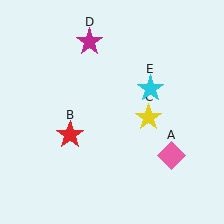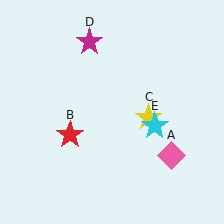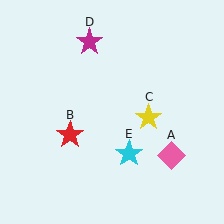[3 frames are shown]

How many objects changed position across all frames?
1 object changed position: cyan star (object E).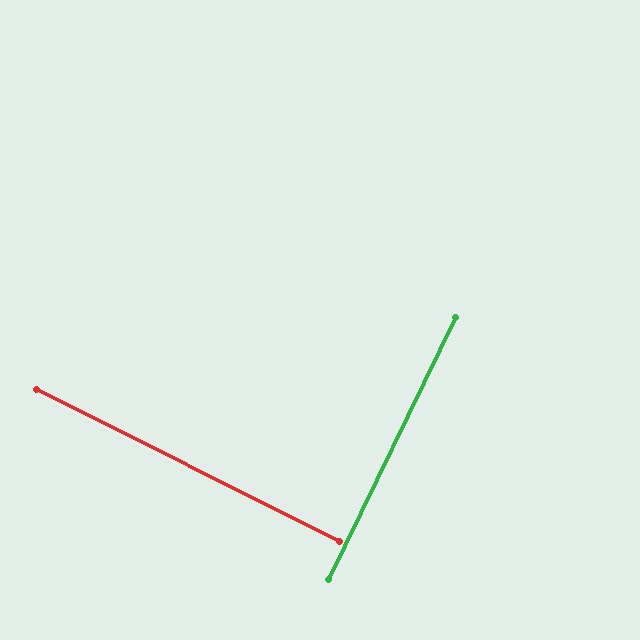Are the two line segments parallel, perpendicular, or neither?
Perpendicular — they meet at approximately 89°.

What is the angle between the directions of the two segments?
Approximately 89 degrees.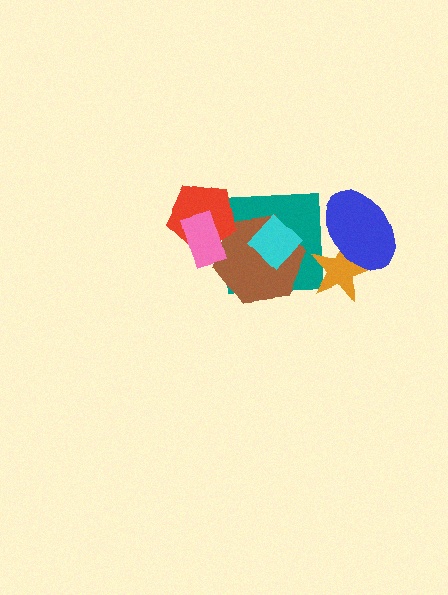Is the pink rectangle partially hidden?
No, no other shape covers it.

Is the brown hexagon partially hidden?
Yes, it is partially covered by another shape.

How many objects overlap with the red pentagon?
2 objects overlap with the red pentagon.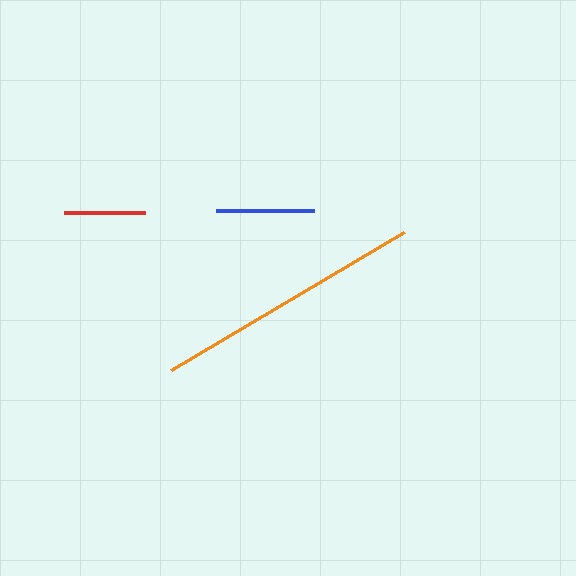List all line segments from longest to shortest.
From longest to shortest: orange, blue, red.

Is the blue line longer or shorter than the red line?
The blue line is longer than the red line.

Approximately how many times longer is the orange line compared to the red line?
The orange line is approximately 3.4 times the length of the red line.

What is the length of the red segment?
The red segment is approximately 80 pixels long.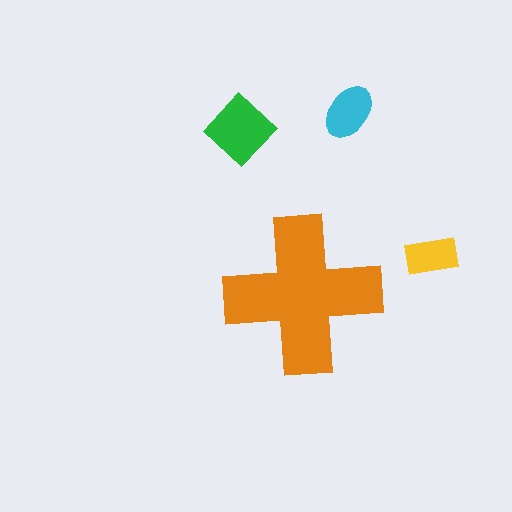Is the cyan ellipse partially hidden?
No, the cyan ellipse is fully visible.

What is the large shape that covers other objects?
An orange cross.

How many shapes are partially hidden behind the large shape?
0 shapes are partially hidden.